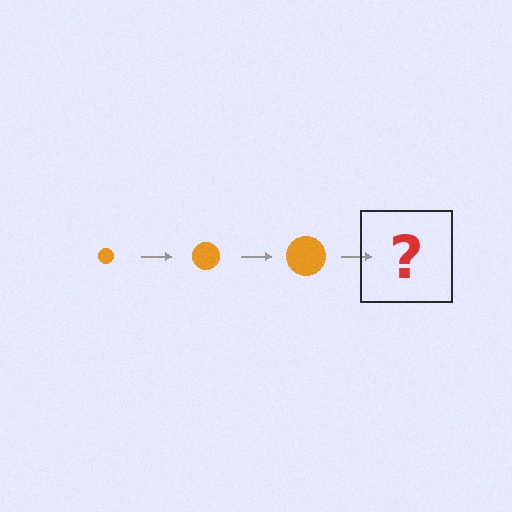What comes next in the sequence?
The next element should be an orange circle, larger than the previous one.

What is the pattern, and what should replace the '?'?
The pattern is that the circle gets progressively larger each step. The '?' should be an orange circle, larger than the previous one.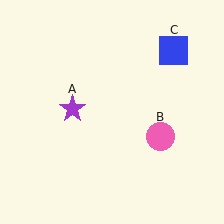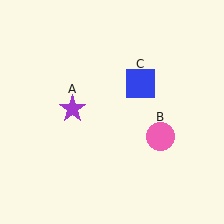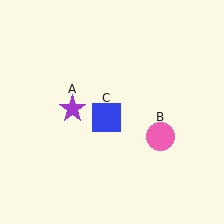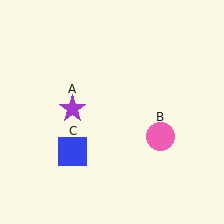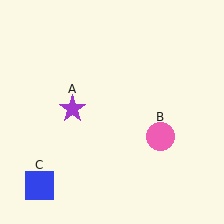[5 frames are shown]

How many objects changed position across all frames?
1 object changed position: blue square (object C).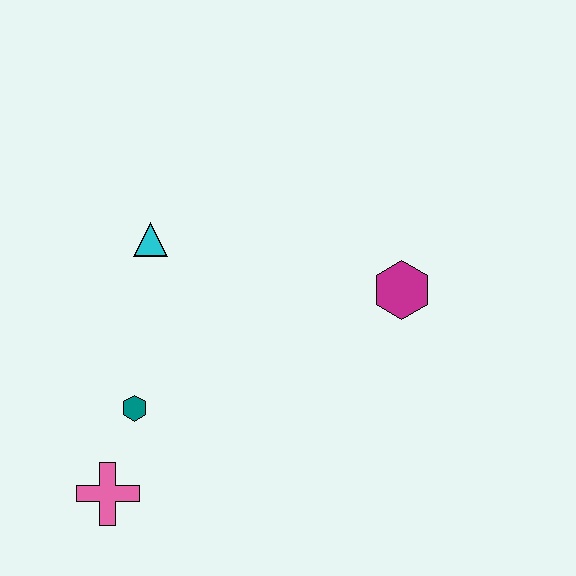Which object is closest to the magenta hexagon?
The cyan triangle is closest to the magenta hexagon.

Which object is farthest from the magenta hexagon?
The pink cross is farthest from the magenta hexagon.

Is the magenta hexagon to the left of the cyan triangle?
No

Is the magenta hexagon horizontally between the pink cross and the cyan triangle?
No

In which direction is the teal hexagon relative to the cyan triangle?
The teal hexagon is below the cyan triangle.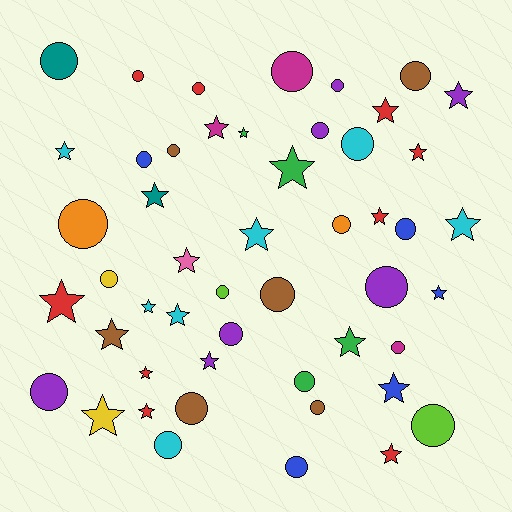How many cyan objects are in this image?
There are 7 cyan objects.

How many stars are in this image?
There are 24 stars.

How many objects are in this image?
There are 50 objects.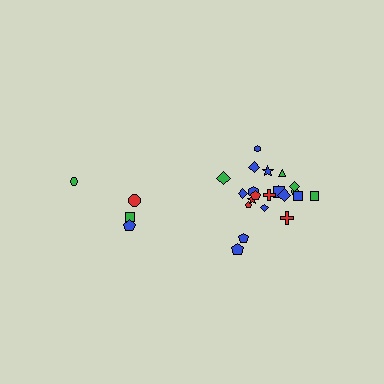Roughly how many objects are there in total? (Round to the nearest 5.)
Roughly 25 objects in total.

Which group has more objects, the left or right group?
The right group.